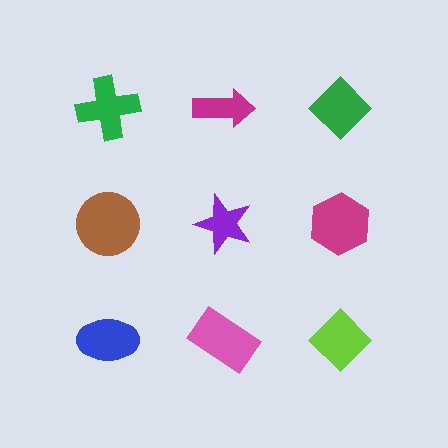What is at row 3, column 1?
A blue ellipse.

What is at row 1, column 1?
A green cross.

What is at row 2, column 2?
A purple star.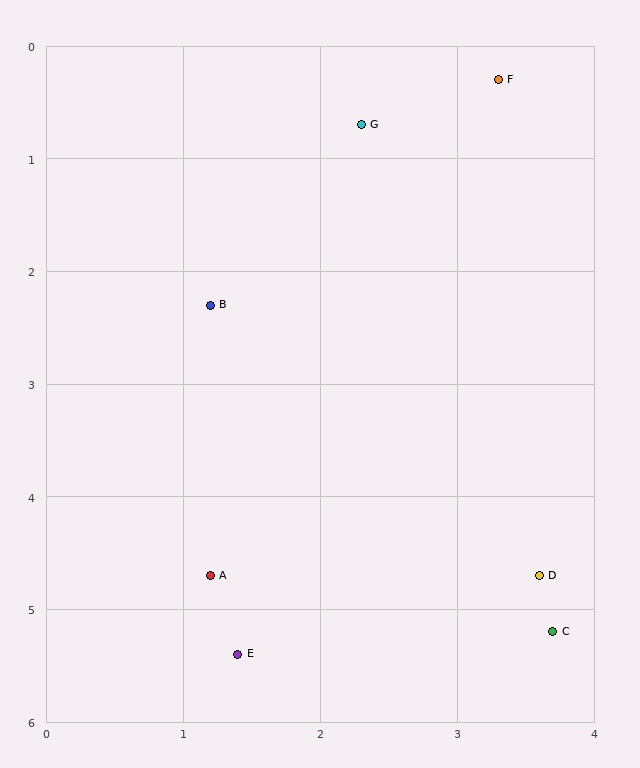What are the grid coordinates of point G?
Point G is at approximately (2.3, 0.7).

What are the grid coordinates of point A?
Point A is at approximately (1.2, 4.7).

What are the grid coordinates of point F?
Point F is at approximately (3.3, 0.3).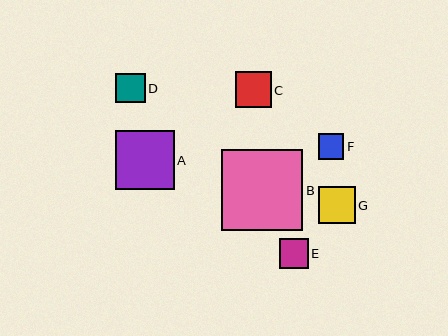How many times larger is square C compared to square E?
Square C is approximately 1.2 times the size of square E.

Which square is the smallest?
Square F is the smallest with a size of approximately 26 pixels.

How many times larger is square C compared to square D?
Square C is approximately 1.2 times the size of square D.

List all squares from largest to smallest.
From largest to smallest: B, A, G, C, D, E, F.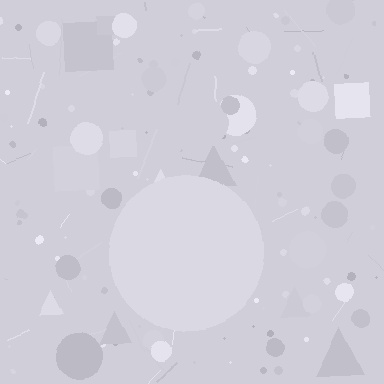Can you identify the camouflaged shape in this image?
The camouflaged shape is a circle.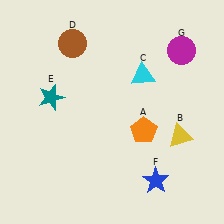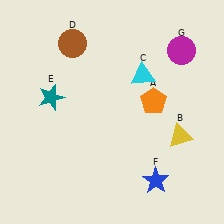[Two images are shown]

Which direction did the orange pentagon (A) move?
The orange pentagon (A) moved up.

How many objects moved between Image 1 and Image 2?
1 object moved between the two images.